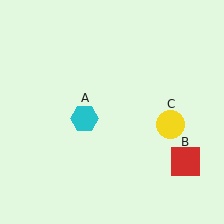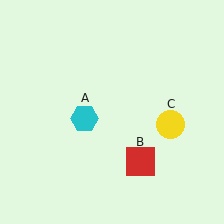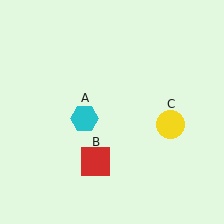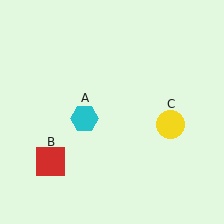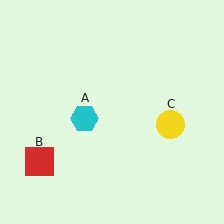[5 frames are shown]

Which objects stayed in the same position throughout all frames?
Cyan hexagon (object A) and yellow circle (object C) remained stationary.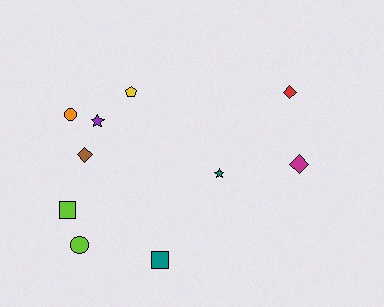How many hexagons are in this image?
There are no hexagons.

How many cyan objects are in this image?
There are no cyan objects.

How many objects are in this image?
There are 10 objects.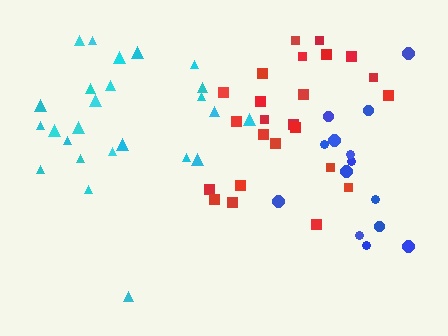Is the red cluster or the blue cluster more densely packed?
Red.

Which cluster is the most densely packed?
Red.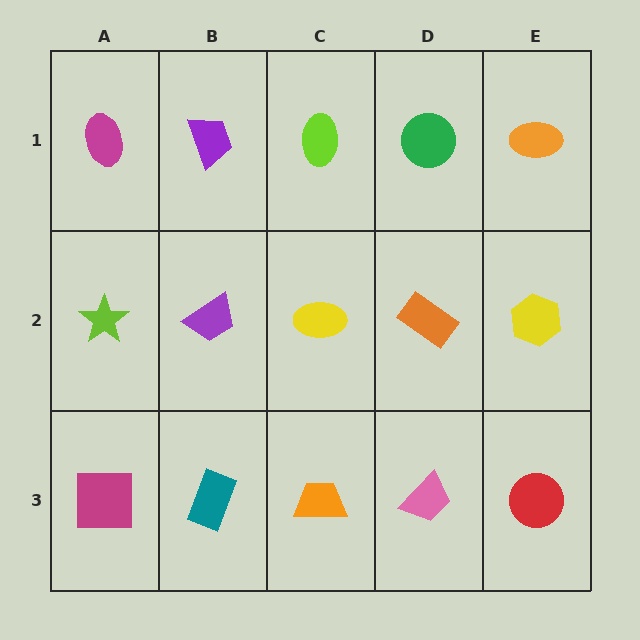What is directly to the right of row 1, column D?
An orange ellipse.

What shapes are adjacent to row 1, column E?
A yellow hexagon (row 2, column E), a green circle (row 1, column D).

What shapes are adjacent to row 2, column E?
An orange ellipse (row 1, column E), a red circle (row 3, column E), an orange rectangle (row 2, column D).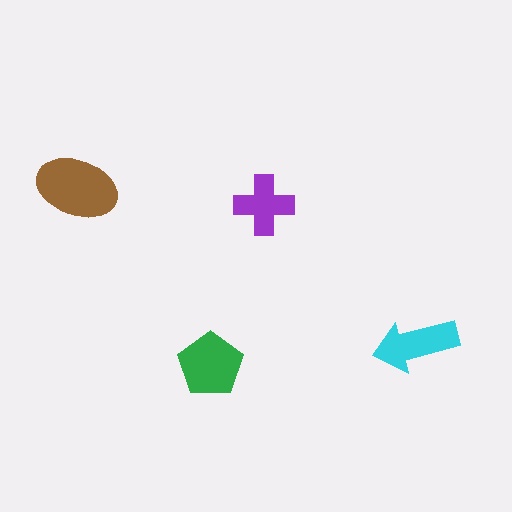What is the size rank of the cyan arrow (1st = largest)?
3rd.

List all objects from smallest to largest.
The purple cross, the cyan arrow, the green pentagon, the brown ellipse.